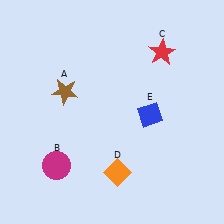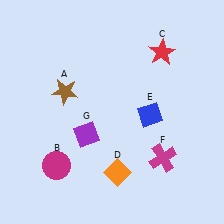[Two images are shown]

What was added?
A magenta cross (F), a purple diamond (G) were added in Image 2.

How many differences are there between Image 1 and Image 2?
There are 2 differences between the two images.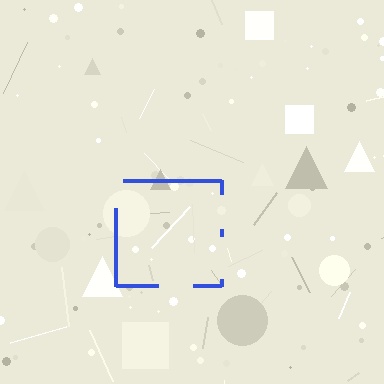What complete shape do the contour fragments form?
The contour fragments form a square.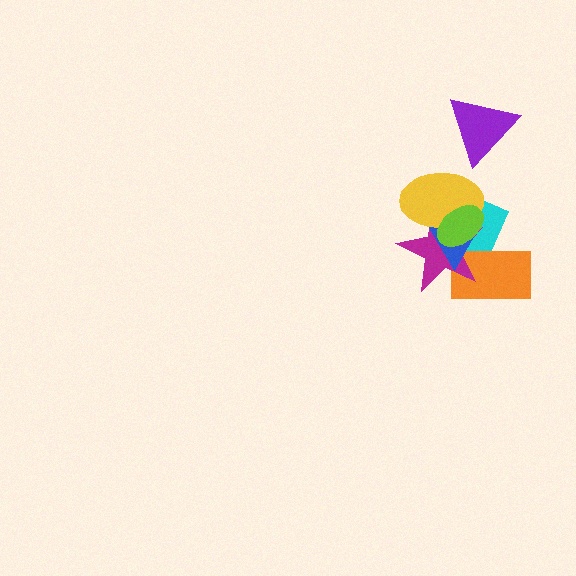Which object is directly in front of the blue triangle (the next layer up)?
The yellow ellipse is directly in front of the blue triangle.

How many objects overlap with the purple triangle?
0 objects overlap with the purple triangle.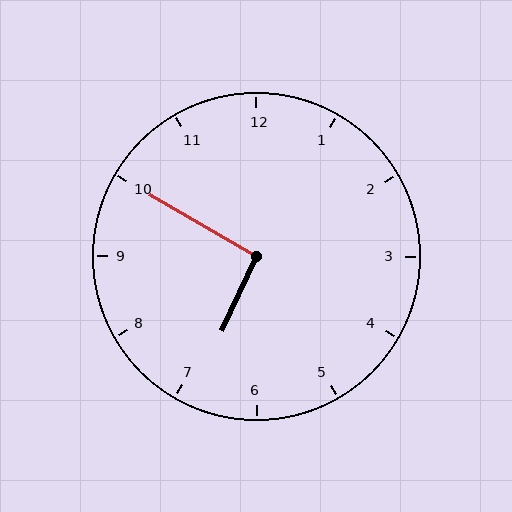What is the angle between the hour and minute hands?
Approximately 95 degrees.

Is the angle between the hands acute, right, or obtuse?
It is right.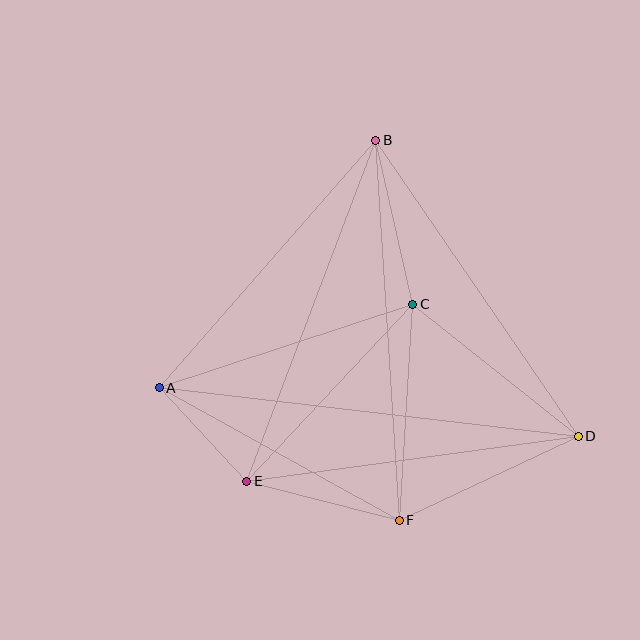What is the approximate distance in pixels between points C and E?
The distance between C and E is approximately 243 pixels.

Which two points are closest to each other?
Points A and E are closest to each other.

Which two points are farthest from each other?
Points A and D are farthest from each other.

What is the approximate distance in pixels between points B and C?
The distance between B and C is approximately 168 pixels.